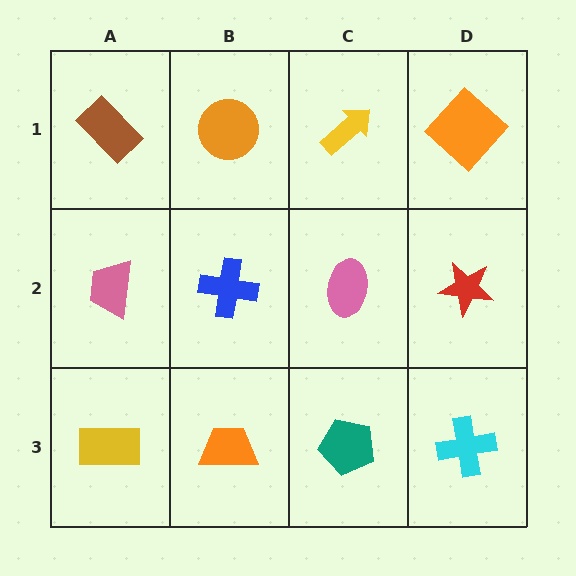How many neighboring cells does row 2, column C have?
4.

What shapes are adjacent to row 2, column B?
An orange circle (row 1, column B), an orange trapezoid (row 3, column B), a pink trapezoid (row 2, column A), a pink ellipse (row 2, column C).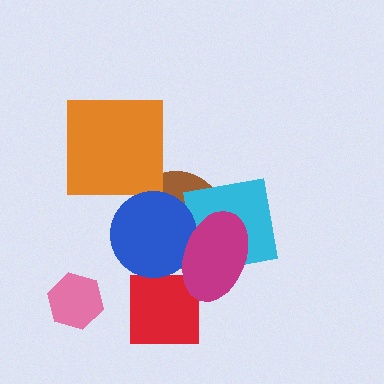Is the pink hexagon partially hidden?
No, no other shape covers it.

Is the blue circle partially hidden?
Yes, it is partially covered by another shape.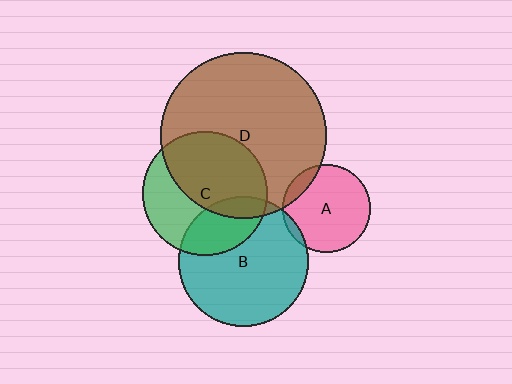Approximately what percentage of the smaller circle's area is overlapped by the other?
Approximately 5%.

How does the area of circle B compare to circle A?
Approximately 2.2 times.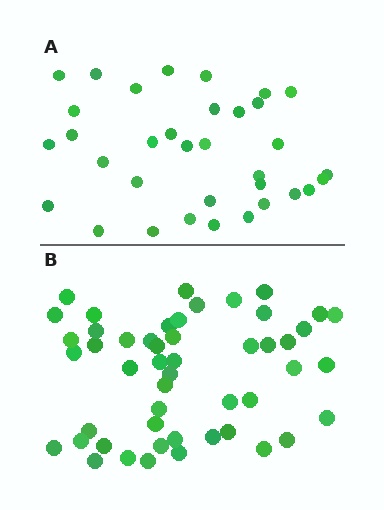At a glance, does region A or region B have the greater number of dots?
Region B (the bottom region) has more dots.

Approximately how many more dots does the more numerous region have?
Region B has approximately 15 more dots than region A.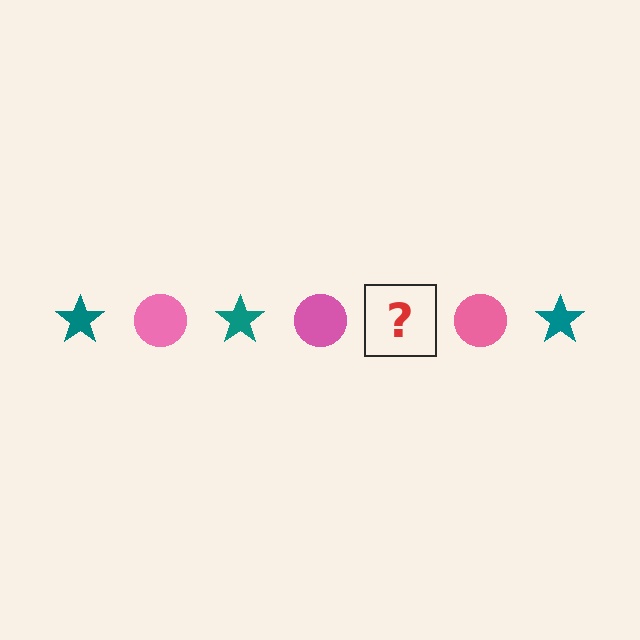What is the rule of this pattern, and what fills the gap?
The rule is that the pattern alternates between teal star and pink circle. The gap should be filled with a teal star.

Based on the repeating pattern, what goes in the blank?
The blank should be a teal star.